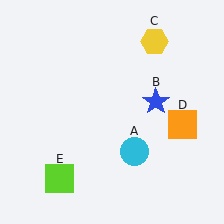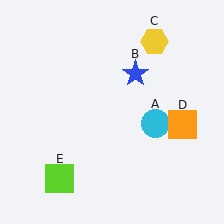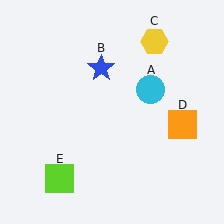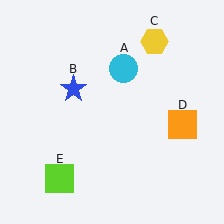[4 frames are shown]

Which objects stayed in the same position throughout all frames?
Yellow hexagon (object C) and orange square (object D) and lime square (object E) remained stationary.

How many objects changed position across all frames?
2 objects changed position: cyan circle (object A), blue star (object B).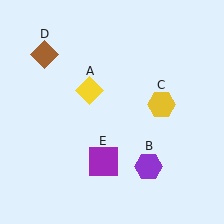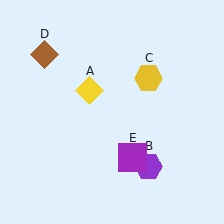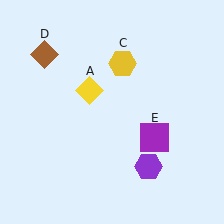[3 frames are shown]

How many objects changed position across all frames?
2 objects changed position: yellow hexagon (object C), purple square (object E).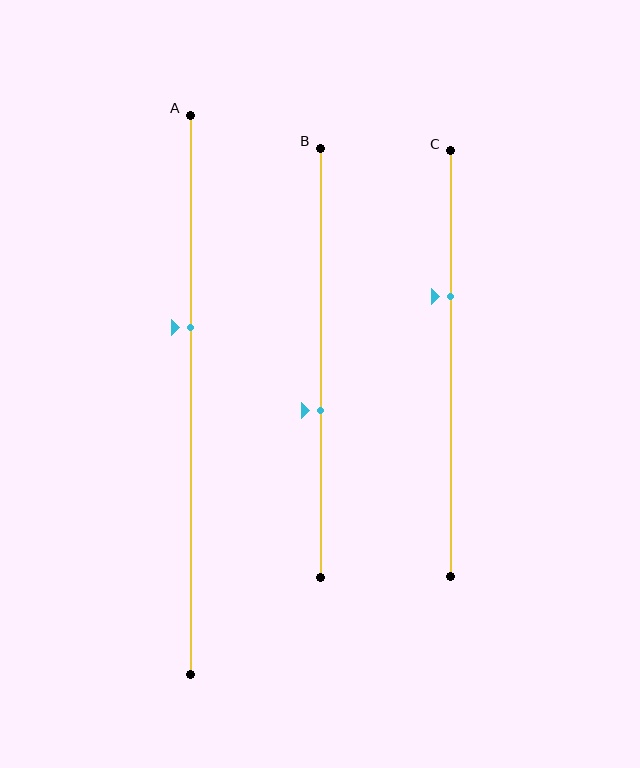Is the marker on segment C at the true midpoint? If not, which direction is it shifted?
No, the marker on segment C is shifted upward by about 16% of the segment length.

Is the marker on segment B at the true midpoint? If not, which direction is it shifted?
No, the marker on segment B is shifted downward by about 11% of the segment length.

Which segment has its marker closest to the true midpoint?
Segment B has its marker closest to the true midpoint.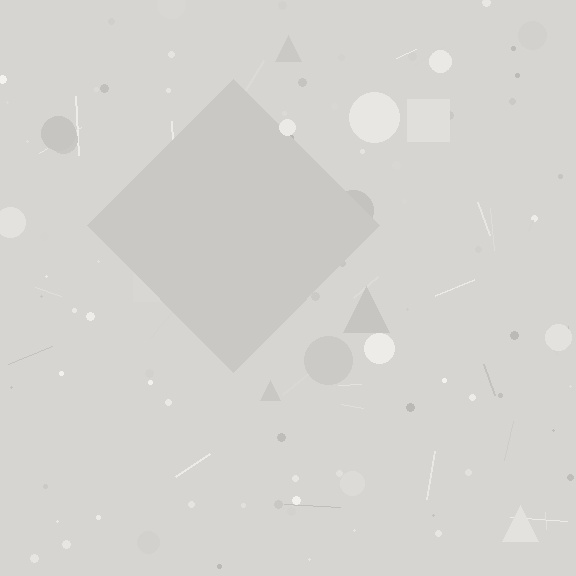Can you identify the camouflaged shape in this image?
The camouflaged shape is a diamond.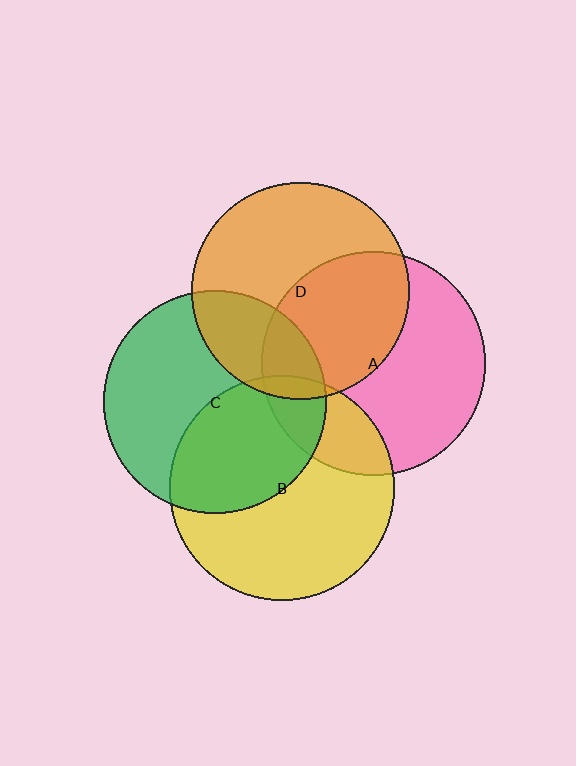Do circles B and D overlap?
Yes.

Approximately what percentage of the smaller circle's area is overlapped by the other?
Approximately 5%.